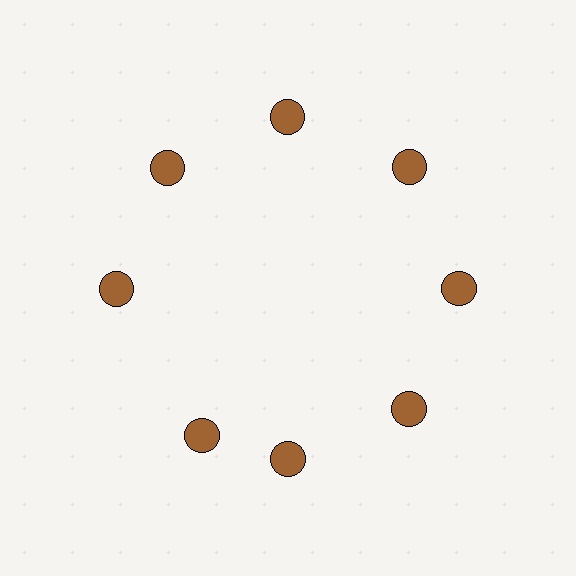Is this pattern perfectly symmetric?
No. The 8 brown circles are arranged in a ring, but one element near the 8 o'clock position is rotated out of alignment along the ring, breaking the 8-fold rotational symmetry.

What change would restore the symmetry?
The symmetry would be restored by rotating it back into even spacing with its neighbors so that all 8 circles sit at equal angles and equal distance from the center.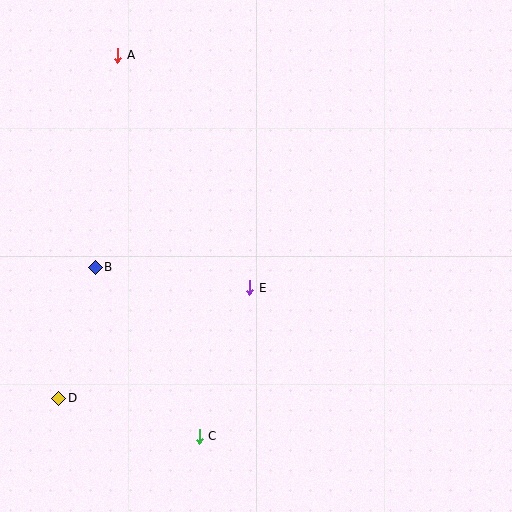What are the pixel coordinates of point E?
Point E is at (250, 288).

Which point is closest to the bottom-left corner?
Point D is closest to the bottom-left corner.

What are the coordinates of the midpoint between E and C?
The midpoint between E and C is at (225, 362).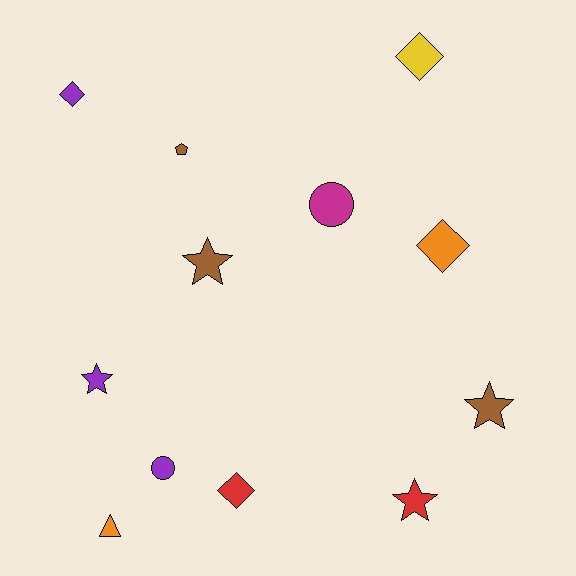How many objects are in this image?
There are 12 objects.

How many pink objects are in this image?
There are no pink objects.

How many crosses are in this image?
There are no crosses.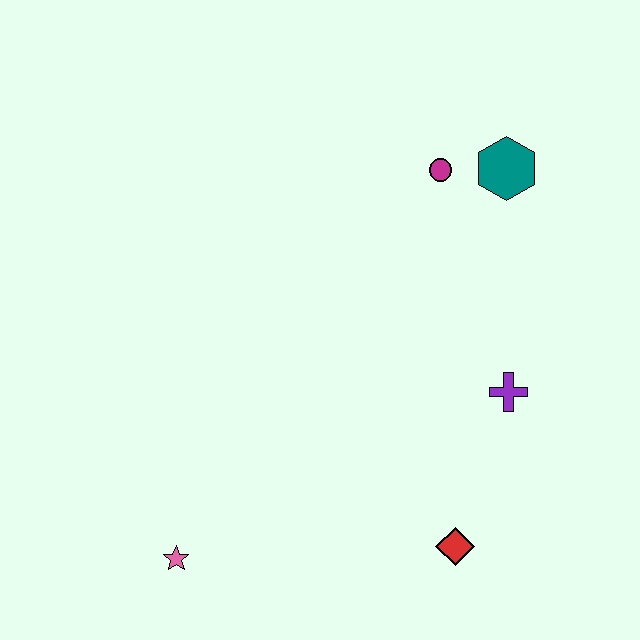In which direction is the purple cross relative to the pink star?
The purple cross is to the right of the pink star.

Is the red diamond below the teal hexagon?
Yes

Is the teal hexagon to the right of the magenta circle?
Yes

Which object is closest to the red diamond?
The purple cross is closest to the red diamond.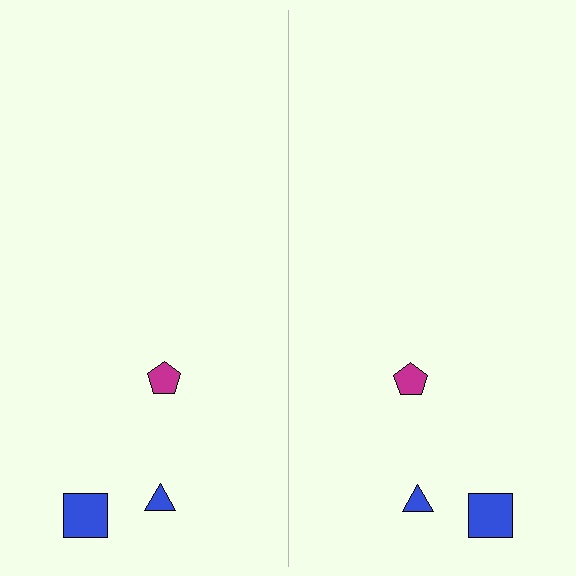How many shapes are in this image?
There are 6 shapes in this image.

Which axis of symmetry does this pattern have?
The pattern has a vertical axis of symmetry running through the center of the image.